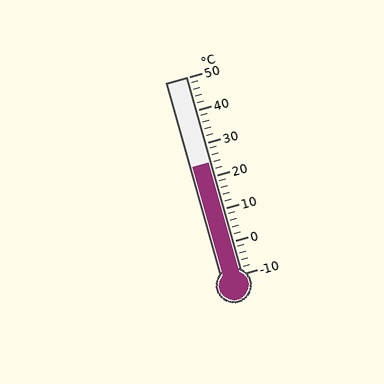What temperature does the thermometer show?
The thermometer shows approximately 24°C.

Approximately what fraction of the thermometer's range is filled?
The thermometer is filled to approximately 55% of its range.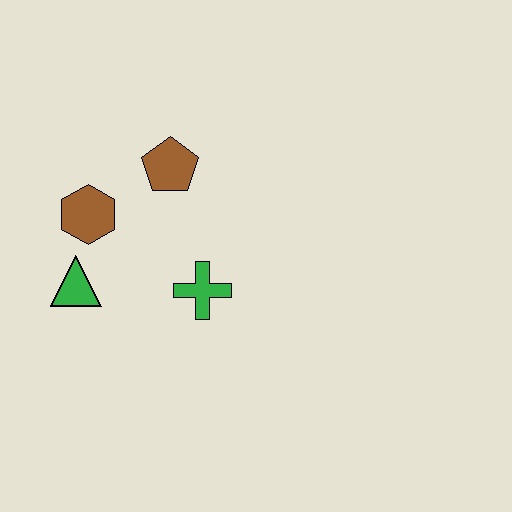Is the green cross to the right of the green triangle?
Yes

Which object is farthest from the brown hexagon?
The green cross is farthest from the brown hexagon.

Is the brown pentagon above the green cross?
Yes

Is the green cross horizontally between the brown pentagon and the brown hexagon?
No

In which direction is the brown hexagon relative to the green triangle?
The brown hexagon is above the green triangle.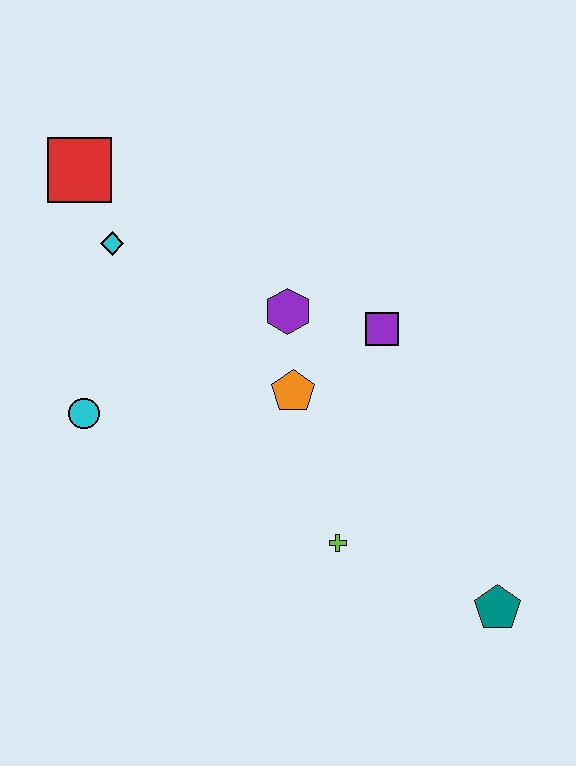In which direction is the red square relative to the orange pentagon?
The red square is above the orange pentagon.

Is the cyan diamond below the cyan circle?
No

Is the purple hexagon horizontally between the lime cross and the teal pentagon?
No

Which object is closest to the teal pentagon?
The lime cross is closest to the teal pentagon.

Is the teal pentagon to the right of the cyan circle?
Yes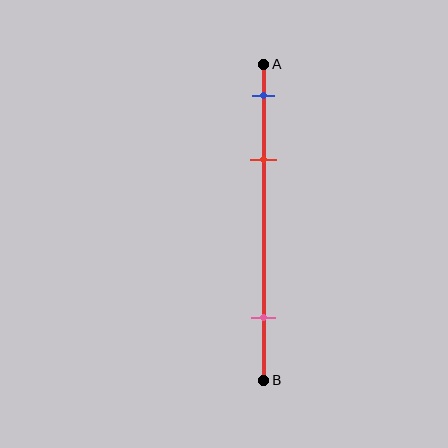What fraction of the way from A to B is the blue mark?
The blue mark is approximately 10% (0.1) of the way from A to B.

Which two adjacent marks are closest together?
The blue and red marks are the closest adjacent pair.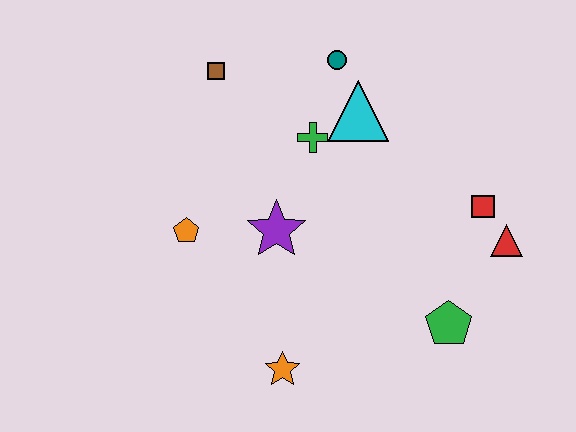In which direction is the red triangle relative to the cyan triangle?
The red triangle is to the right of the cyan triangle.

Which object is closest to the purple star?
The orange pentagon is closest to the purple star.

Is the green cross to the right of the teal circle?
No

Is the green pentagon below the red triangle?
Yes